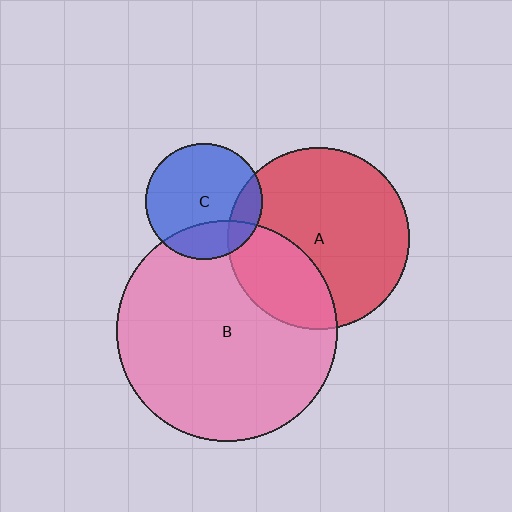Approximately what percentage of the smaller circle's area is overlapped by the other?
Approximately 25%.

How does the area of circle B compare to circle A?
Approximately 1.5 times.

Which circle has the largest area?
Circle B (pink).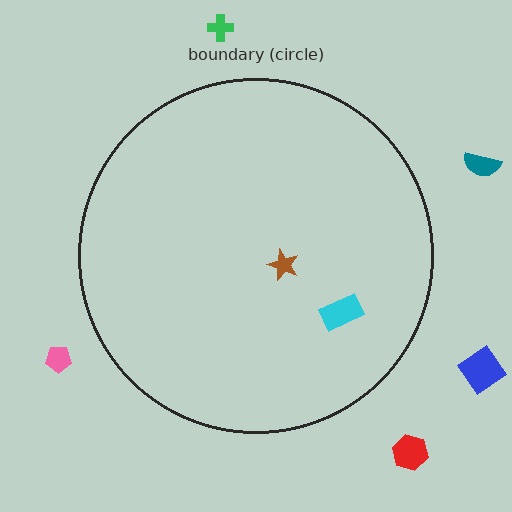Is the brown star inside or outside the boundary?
Inside.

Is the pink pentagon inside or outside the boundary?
Outside.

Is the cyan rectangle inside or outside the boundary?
Inside.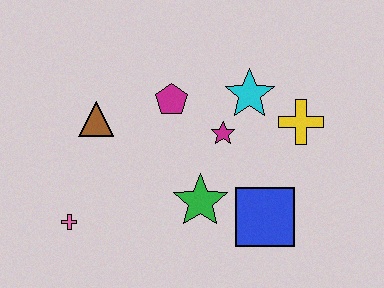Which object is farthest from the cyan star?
The pink cross is farthest from the cyan star.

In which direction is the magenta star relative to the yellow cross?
The magenta star is to the left of the yellow cross.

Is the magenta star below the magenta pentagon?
Yes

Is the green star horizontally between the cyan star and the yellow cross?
No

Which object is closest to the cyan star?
The magenta star is closest to the cyan star.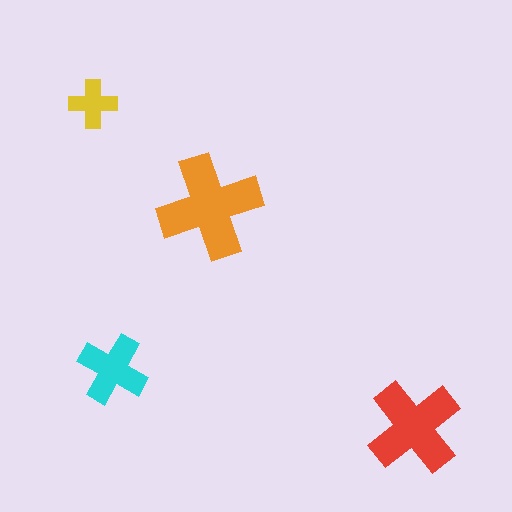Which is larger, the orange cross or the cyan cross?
The orange one.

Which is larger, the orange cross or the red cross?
The orange one.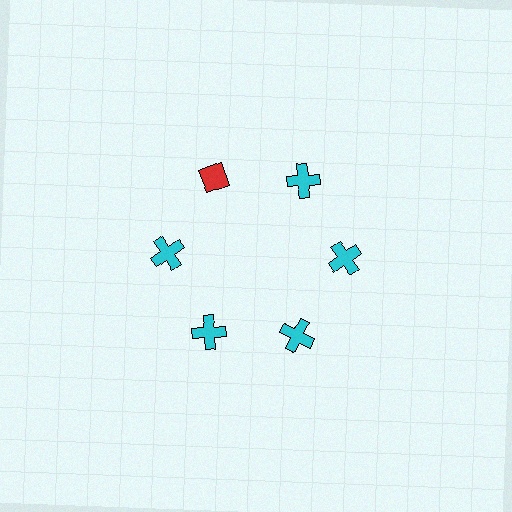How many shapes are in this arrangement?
There are 6 shapes arranged in a ring pattern.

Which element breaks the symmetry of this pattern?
The red diamond at roughly the 11 o'clock position breaks the symmetry. All other shapes are cyan crosses.